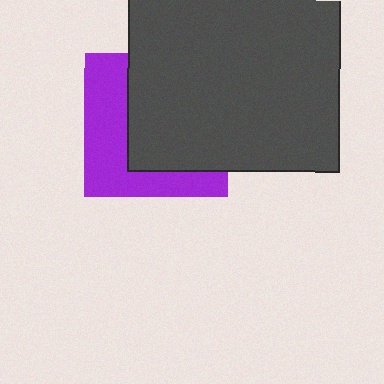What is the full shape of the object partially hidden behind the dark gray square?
The partially hidden object is a purple square.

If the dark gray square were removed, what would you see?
You would see the complete purple square.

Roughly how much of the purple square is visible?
A small part of it is visible (roughly 43%).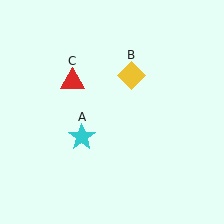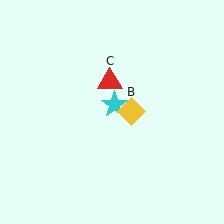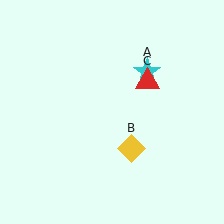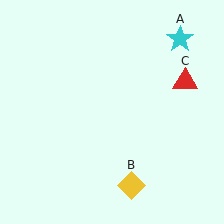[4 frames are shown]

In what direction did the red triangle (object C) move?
The red triangle (object C) moved right.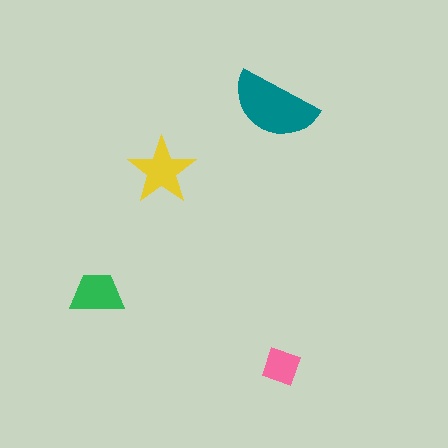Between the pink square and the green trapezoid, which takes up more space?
The green trapezoid.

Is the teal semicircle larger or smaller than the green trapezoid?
Larger.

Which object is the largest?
The teal semicircle.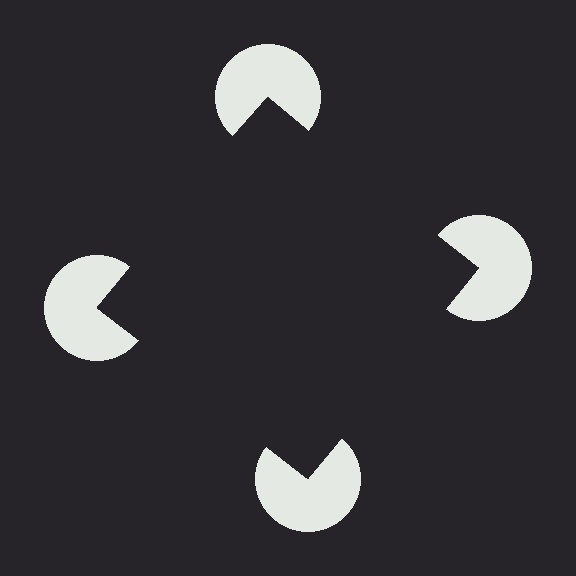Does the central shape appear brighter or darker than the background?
It typically appears slightly darker than the background, even though no actual brightness change is drawn.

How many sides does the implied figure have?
4 sides.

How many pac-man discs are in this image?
There are 4 — one at each vertex of the illusory square.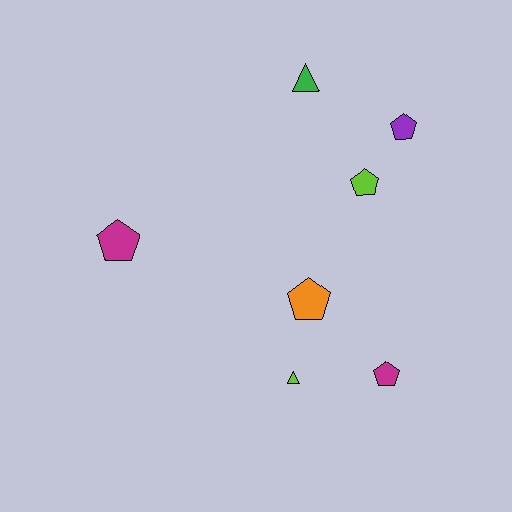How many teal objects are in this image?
There are no teal objects.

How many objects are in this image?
There are 7 objects.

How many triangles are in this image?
There are 2 triangles.